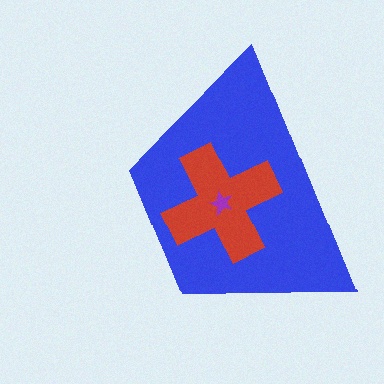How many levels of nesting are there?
3.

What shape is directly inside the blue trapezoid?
The red cross.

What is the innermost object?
The purple star.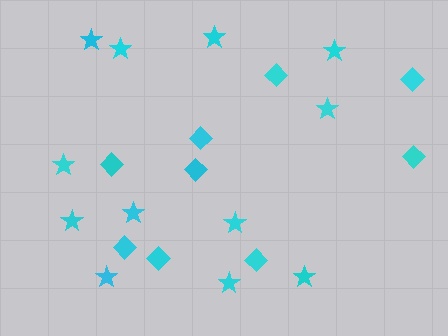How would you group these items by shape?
There are 2 groups: one group of stars (12) and one group of diamonds (9).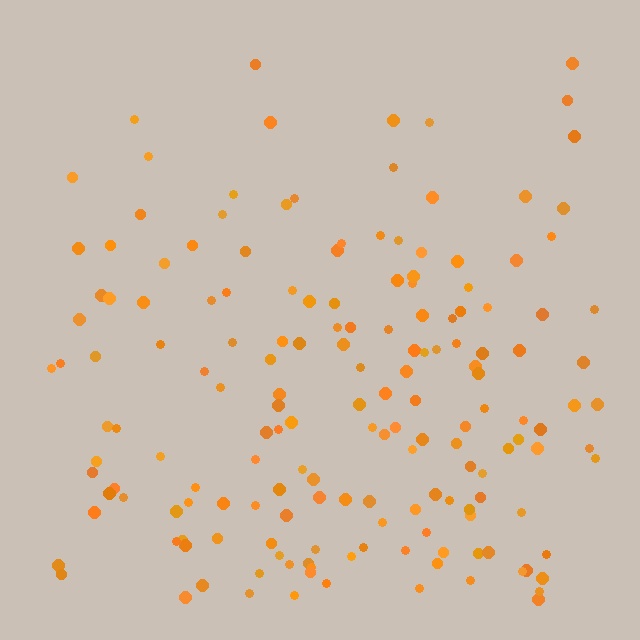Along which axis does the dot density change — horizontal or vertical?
Vertical.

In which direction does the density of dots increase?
From top to bottom, with the bottom side densest.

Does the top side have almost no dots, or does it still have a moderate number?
Still a moderate number, just noticeably fewer than the bottom.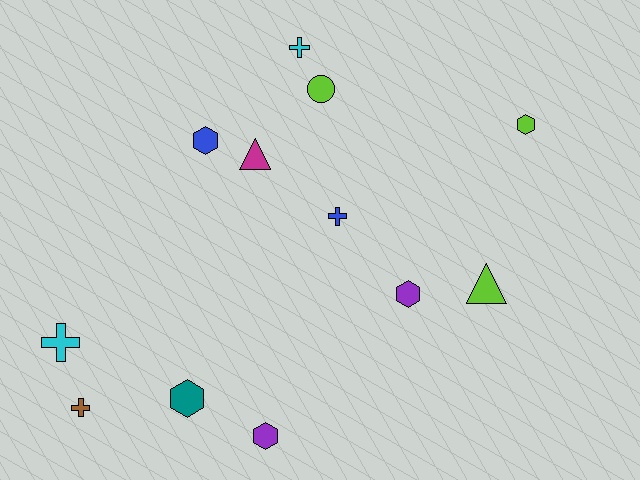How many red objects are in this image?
There are no red objects.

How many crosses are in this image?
There are 4 crosses.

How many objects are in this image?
There are 12 objects.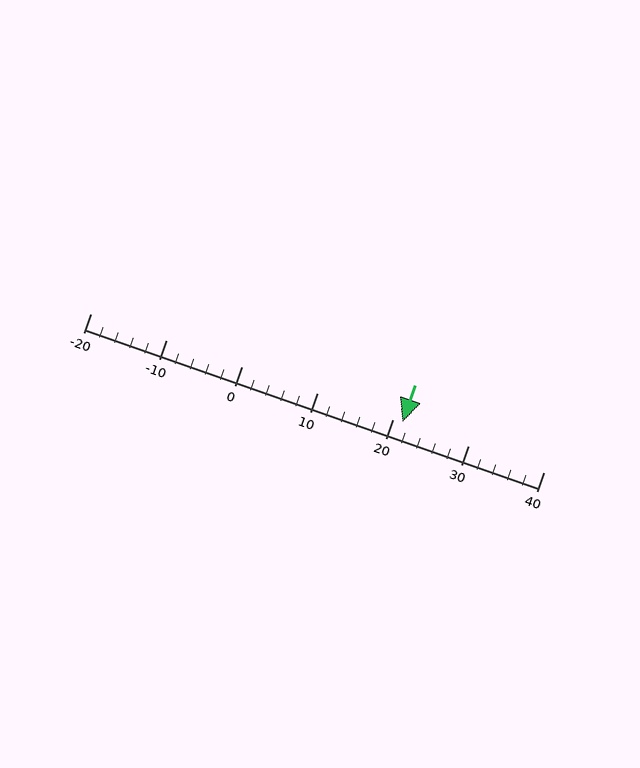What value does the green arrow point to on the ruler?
The green arrow points to approximately 21.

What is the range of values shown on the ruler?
The ruler shows values from -20 to 40.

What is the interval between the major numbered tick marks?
The major tick marks are spaced 10 units apart.